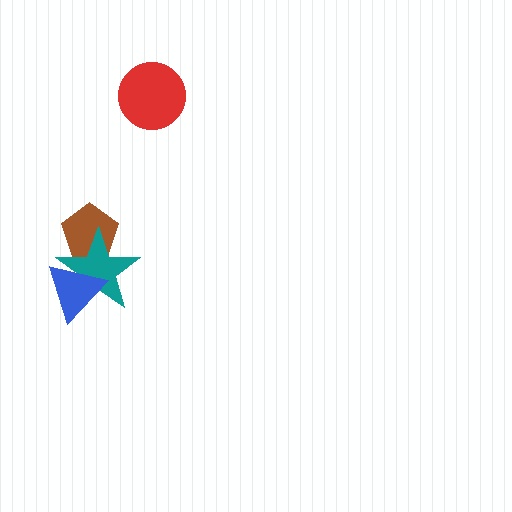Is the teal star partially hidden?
Yes, it is partially covered by another shape.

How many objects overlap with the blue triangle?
1 object overlaps with the blue triangle.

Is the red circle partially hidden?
No, no other shape covers it.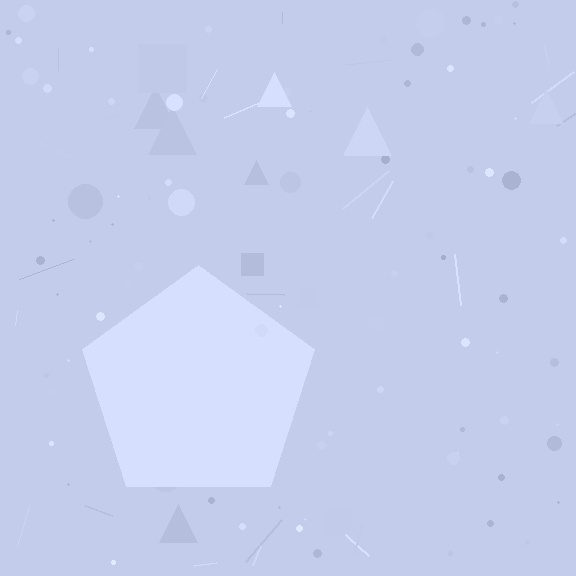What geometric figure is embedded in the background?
A pentagon is embedded in the background.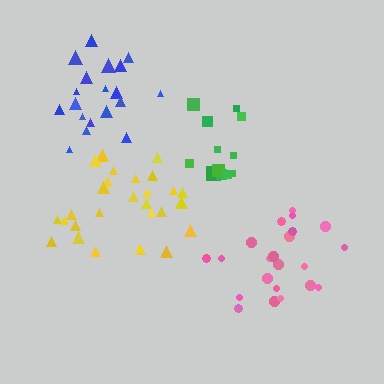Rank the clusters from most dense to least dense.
blue, green, yellow, pink.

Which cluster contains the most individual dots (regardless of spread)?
Yellow (28).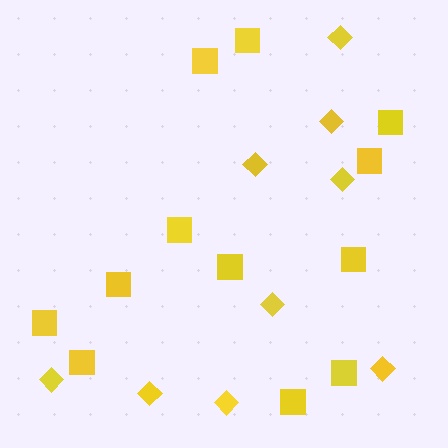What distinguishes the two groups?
There are 2 groups: one group of diamonds (9) and one group of squares (12).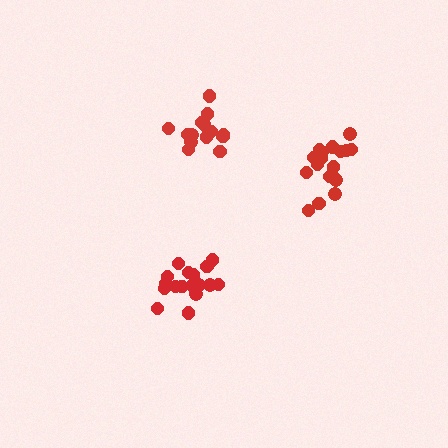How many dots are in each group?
Group 1: 18 dots, Group 2: 14 dots, Group 3: 18 dots (50 total).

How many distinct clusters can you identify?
There are 3 distinct clusters.